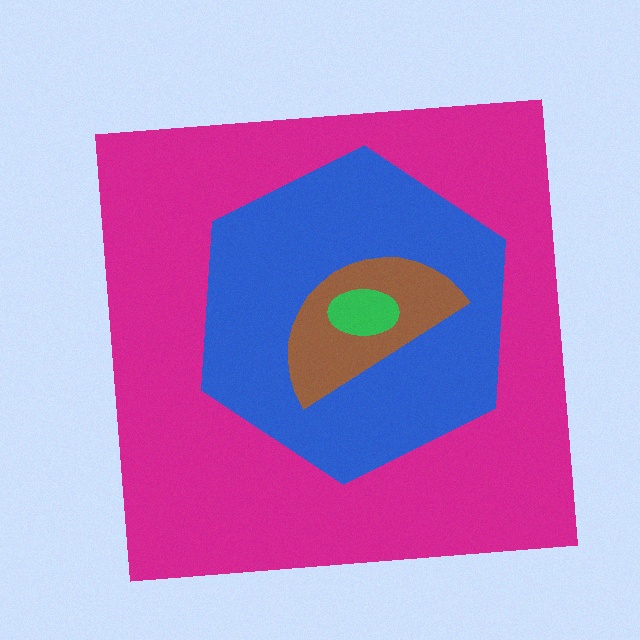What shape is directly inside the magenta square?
The blue hexagon.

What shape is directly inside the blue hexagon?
The brown semicircle.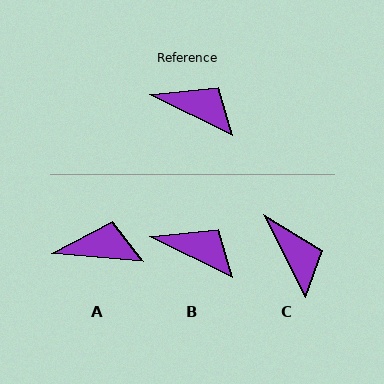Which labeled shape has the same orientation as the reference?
B.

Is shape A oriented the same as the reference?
No, it is off by about 21 degrees.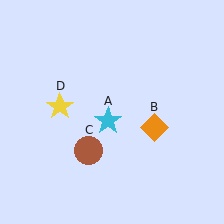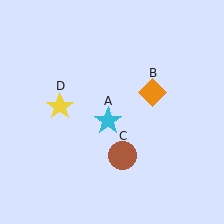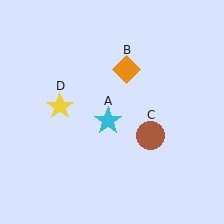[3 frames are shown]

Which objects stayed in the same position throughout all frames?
Cyan star (object A) and yellow star (object D) remained stationary.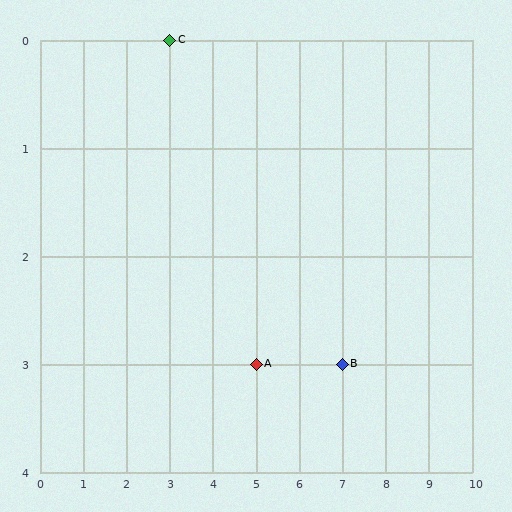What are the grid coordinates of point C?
Point C is at grid coordinates (3, 0).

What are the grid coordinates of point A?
Point A is at grid coordinates (5, 3).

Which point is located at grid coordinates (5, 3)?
Point A is at (5, 3).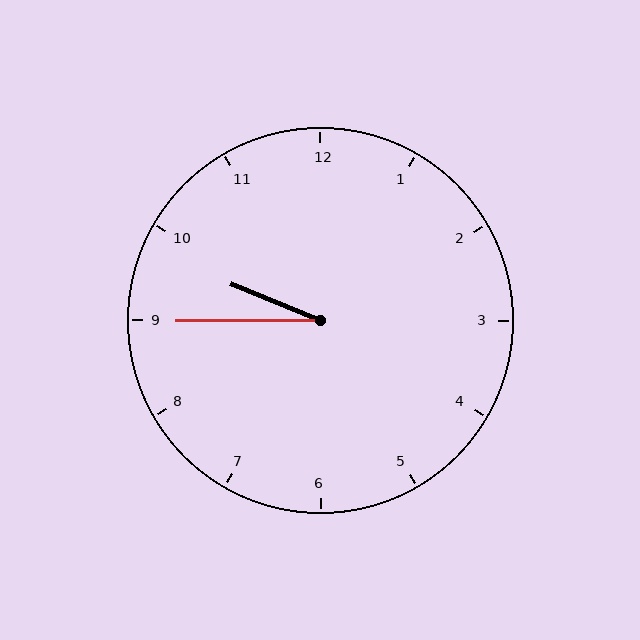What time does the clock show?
9:45.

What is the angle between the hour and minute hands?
Approximately 22 degrees.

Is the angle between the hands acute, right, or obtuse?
It is acute.